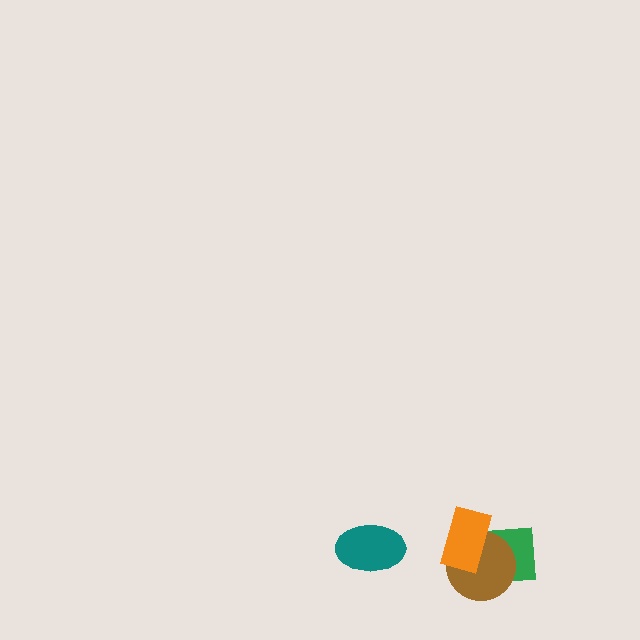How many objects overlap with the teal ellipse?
0 objects overlap with the teal ellipse.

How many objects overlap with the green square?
2 objects overlap with the green square.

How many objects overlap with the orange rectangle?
2 objects overlap with the orange rectangle.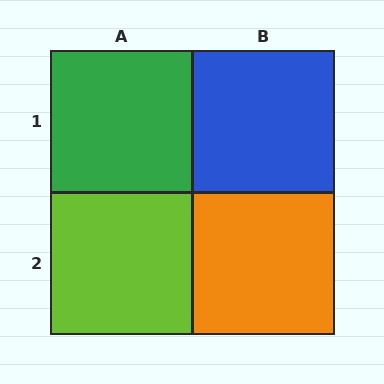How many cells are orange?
1 cell is orange.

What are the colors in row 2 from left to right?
Lime, orange.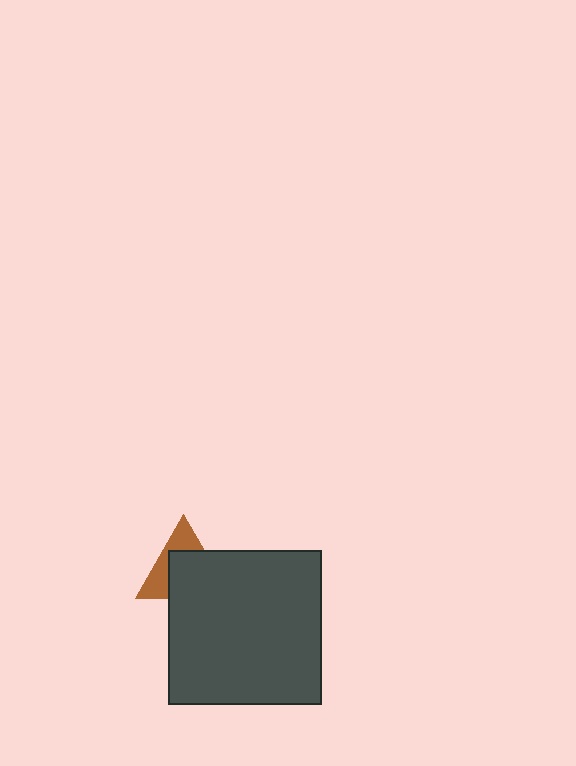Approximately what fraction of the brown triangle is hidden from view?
Roughly 60% of the brown triangle is hidden behind the dark gray square.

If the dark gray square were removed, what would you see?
You would see the complete brown triangle.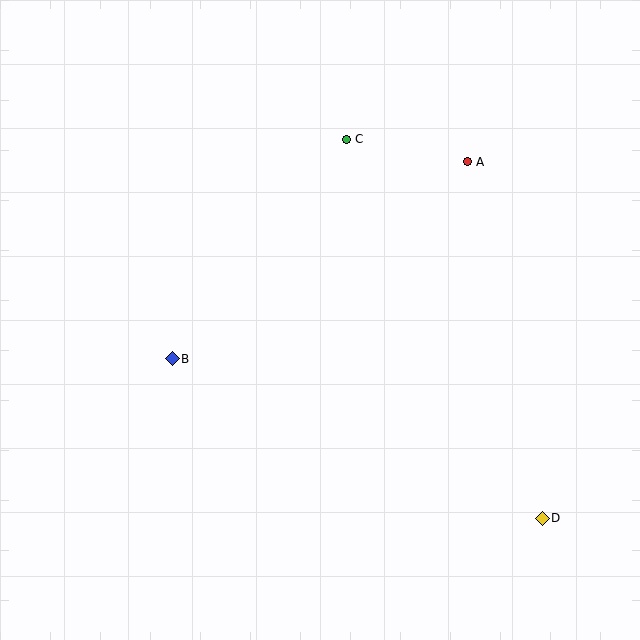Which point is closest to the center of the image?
Point B at (172, 359) is closest to the center.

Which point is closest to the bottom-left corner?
Point B is closest to the bottom-left corner.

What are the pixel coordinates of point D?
Point D is at (542, 518).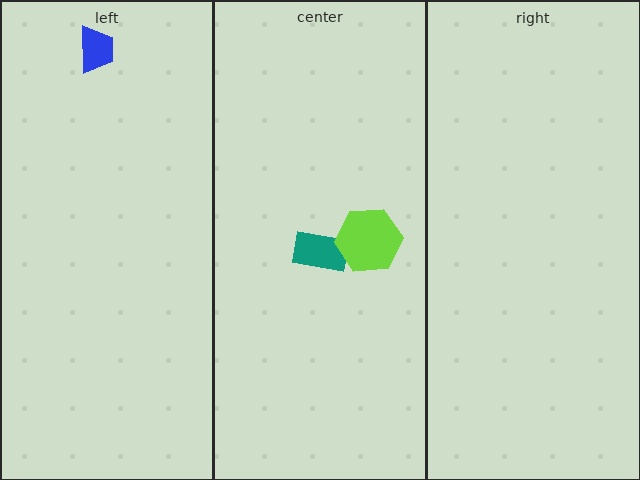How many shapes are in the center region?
2.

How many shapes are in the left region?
1.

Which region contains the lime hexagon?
The center region.